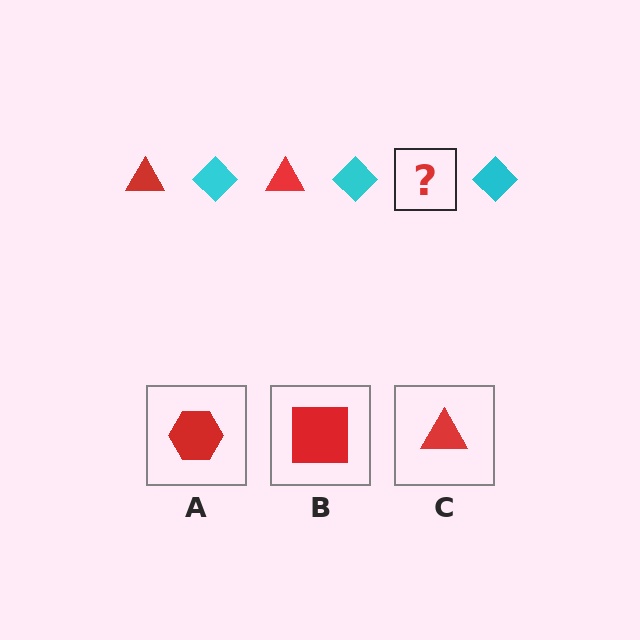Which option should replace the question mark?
Option C.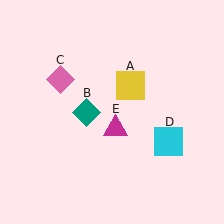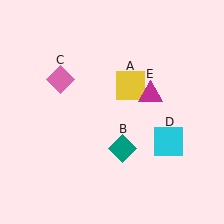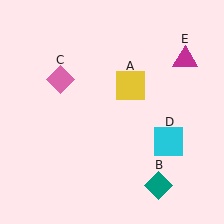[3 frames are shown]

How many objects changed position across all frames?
2 objects changed position: teal diamond (object B), magenta triangle (object E).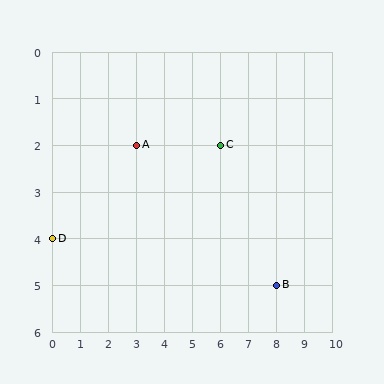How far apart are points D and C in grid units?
Points D and C are 6 columns and 2 rows apart (about 6.3 grid units diagonally).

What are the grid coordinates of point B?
Point B is at grid coordinates (8, 5).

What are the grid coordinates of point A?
Point A is at grid coordinates (3, 2).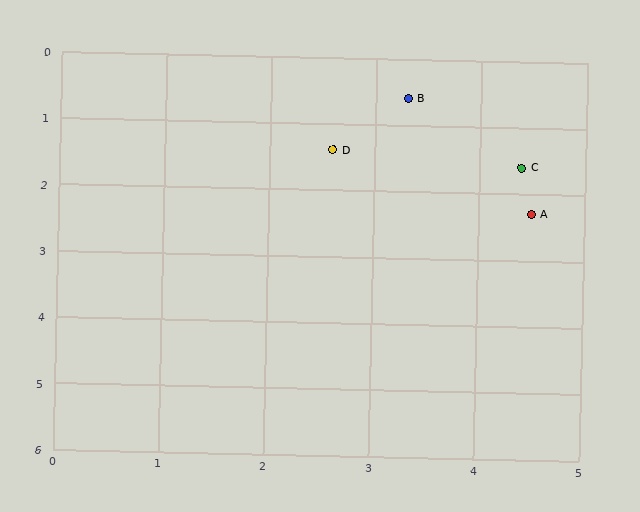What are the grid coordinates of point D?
Point D is at approximately (2.6, 1.4).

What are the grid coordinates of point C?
Point C is at approximately (4.4, 1.6).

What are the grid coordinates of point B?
Point B is at approximately (3.3, 0.6).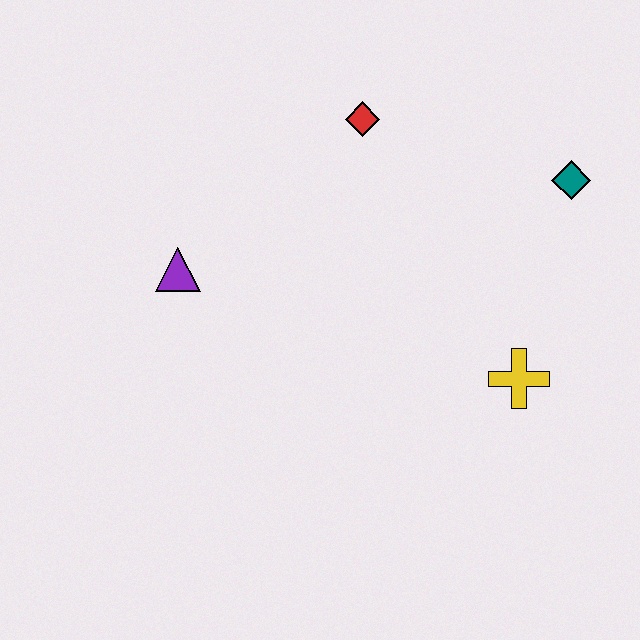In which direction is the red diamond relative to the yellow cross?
The red diamond is above the yellow cross.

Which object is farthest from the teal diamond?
The purple triangle is farthest from the teal diamond.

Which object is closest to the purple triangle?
The red diamond is closest to the purple triangle.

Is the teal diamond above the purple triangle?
Yes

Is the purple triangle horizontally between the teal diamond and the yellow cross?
No